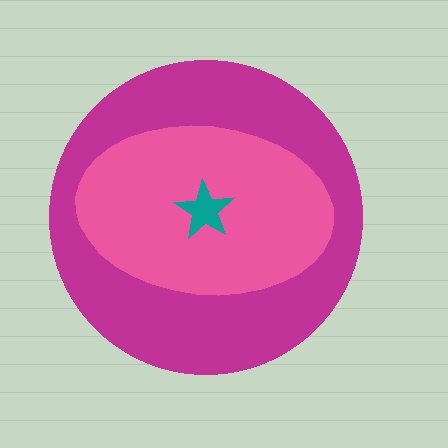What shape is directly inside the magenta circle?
The pink ellipse.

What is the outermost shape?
The magenta circle.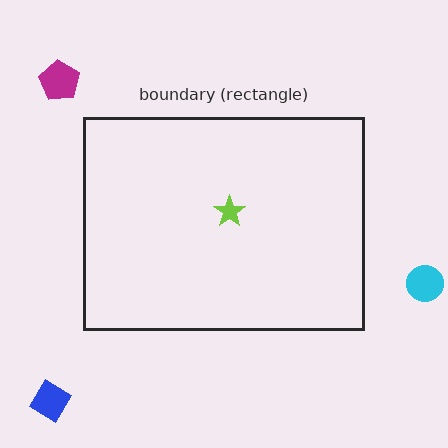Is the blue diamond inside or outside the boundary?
Outside.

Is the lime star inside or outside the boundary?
Inside.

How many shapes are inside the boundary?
1 inside, 3 outside.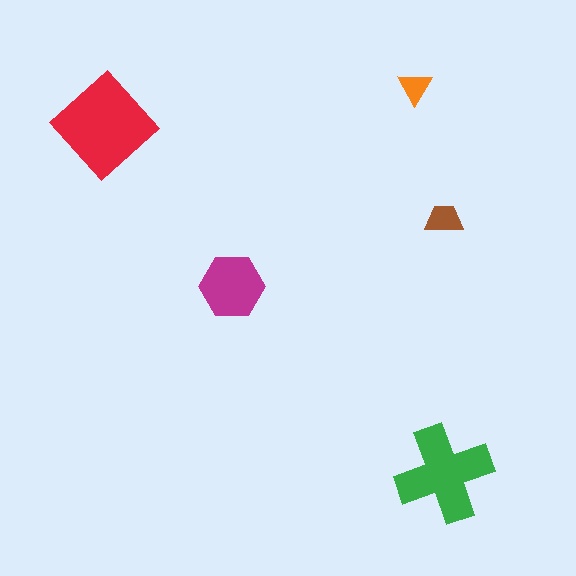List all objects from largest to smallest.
The red diamond, the green cross, the magenta hexagon, the brown trapezoid, the orange triangle.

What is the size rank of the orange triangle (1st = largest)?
5th.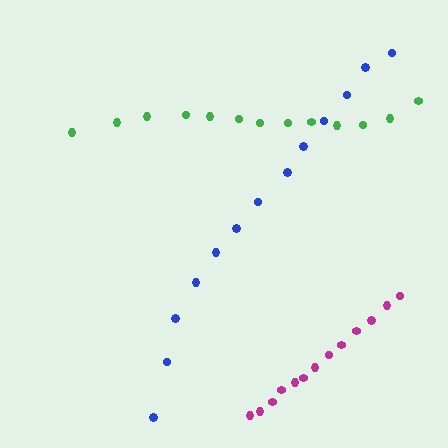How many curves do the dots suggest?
There are 3 distinct paths.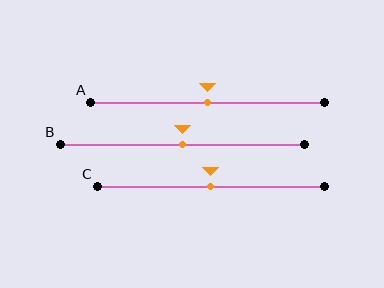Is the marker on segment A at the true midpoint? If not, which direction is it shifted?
Yes, the marker on segment A is at the true midpoint.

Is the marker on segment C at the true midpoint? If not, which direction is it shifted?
Yes, the marker on segment C is at the true midpoint.